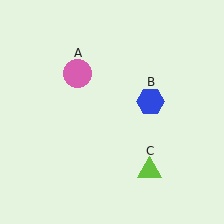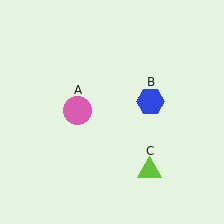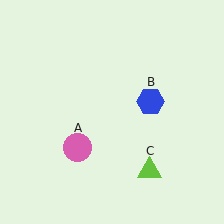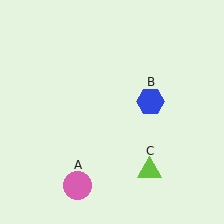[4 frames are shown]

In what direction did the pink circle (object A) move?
The pink circle (object A) moved down.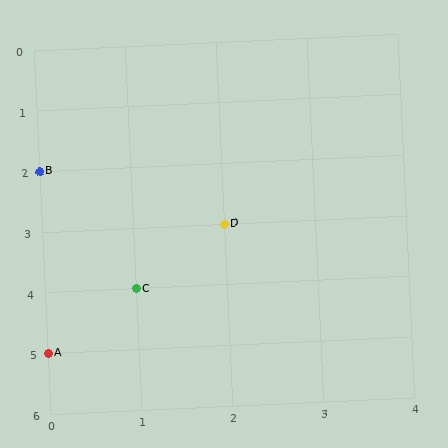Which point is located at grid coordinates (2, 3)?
Point D is at (2, 3).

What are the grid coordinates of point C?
Point C is at grid coordinates (1, 4).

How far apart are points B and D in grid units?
Points B and D are 2 columns and 1 row apart (about 2.2 grid units diagonally).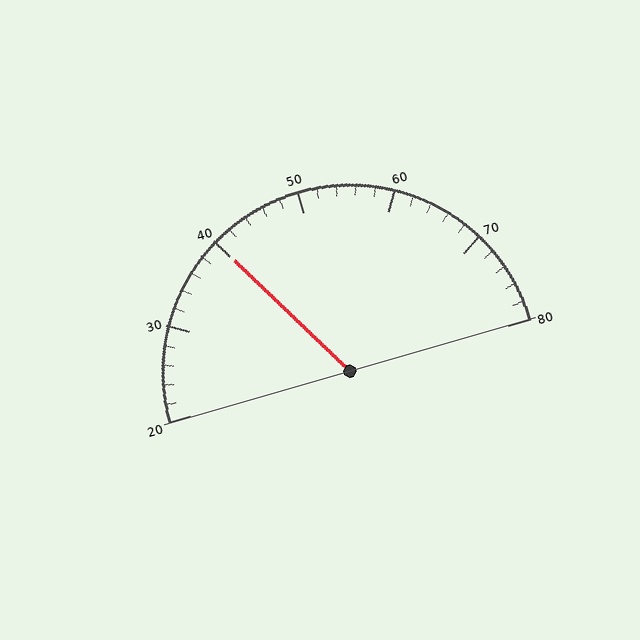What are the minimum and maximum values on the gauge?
The gauge ranges from 20 to 80.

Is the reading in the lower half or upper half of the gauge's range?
The reading is in the lower half of the range (20 to 80).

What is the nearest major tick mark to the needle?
The nearest major tick mark is 40.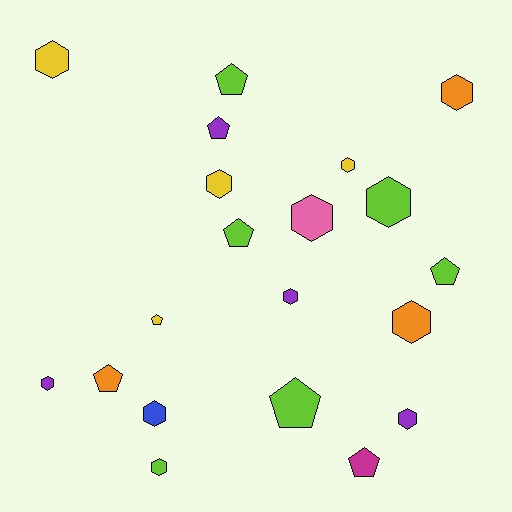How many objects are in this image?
There are 20 objects.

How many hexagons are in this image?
There are 12 hexagons.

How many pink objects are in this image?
There is 1 pink object.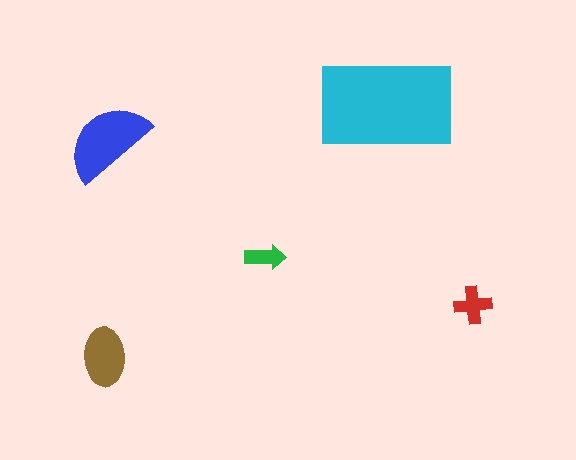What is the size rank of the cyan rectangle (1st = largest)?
1st.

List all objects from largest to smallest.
The cyan rectangle, the blue semicircle, the brown ellipse, the red cross, the green arrow.